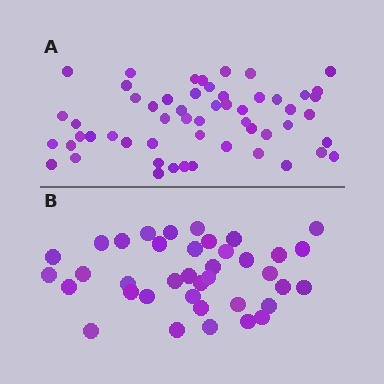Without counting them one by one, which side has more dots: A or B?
Region A (the top region) has more dots.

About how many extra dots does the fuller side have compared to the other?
Region A has approximately 15 more dots than region B.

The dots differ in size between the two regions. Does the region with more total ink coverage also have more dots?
No. Region B has more total ink coverage because its dots are larger, but region A actually contains more individual dots. Total area can be misleading — the number of items is what matters here.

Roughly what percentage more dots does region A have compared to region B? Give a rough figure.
About 45% more.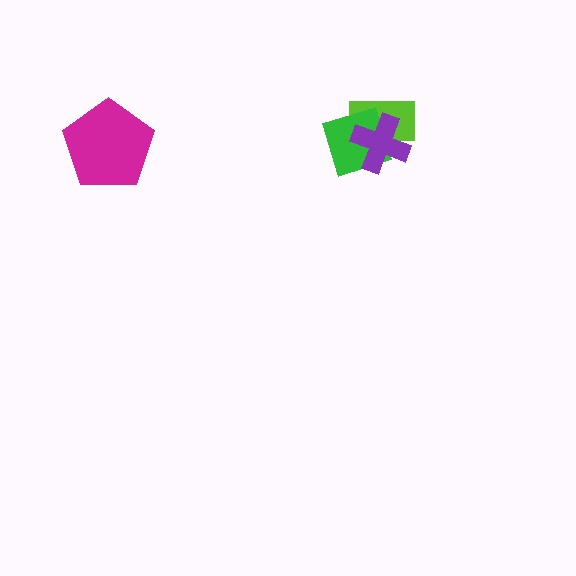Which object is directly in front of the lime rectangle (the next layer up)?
The green diamond is directly in front of the lime rectangle.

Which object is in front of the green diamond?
The purple cross is in front of the green diamond.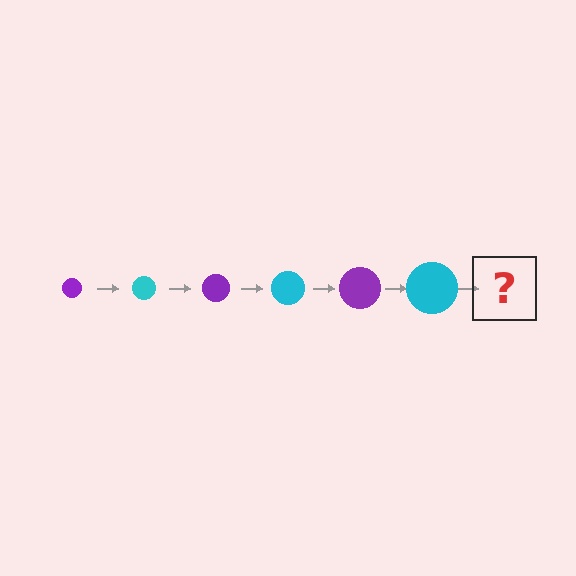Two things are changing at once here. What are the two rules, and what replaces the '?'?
The two rules are that the circle grows larger each step and the color cycles through purple and cyan. The '?' should be a purple circle, larger than the previous one.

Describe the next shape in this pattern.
It should be a purple circle, larger than the previous one.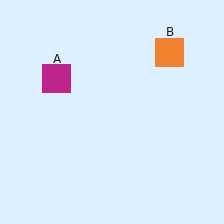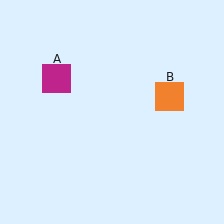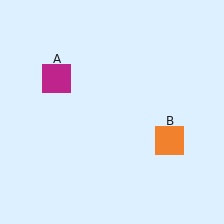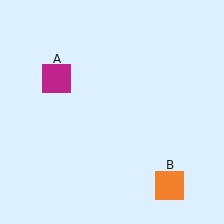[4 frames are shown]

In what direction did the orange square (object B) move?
The orange square (object B) moved down.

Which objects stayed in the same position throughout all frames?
Magenta square (object A) remained stationary.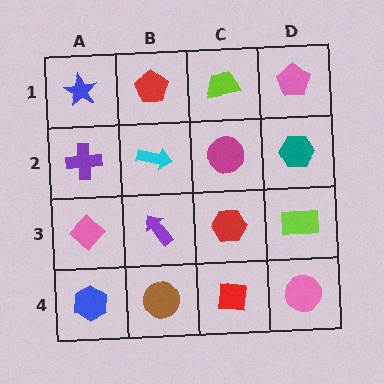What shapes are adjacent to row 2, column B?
A red pentagon (row 1, column B), a purple arrow (row 3, column B), a purple cross (row 2, column A), a magenta circle (row 2, column C).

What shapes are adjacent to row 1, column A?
A purple cross (row 2, column A), a red pentagon (row 1, column B).